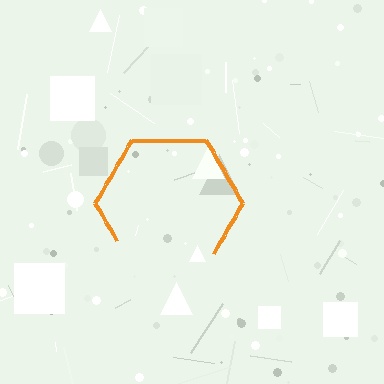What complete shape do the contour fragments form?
The contour fragments form a hexagon.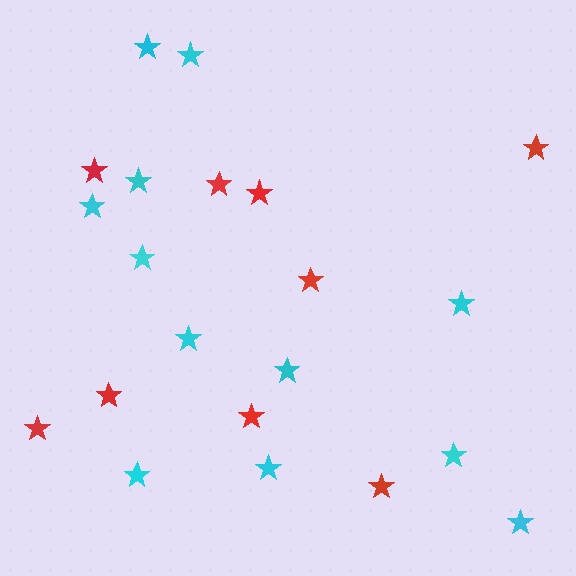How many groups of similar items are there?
There are 2 groups: one group of red stars (9) and one group of cyan stars (12).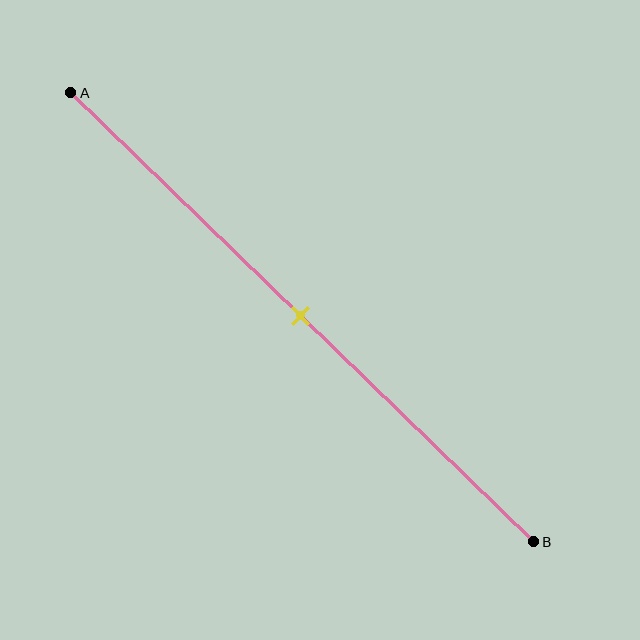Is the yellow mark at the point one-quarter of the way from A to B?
No, the mark is at about 50% from A, not at the 25% one-quarter point.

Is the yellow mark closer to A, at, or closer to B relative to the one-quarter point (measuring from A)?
The yellow mark is closer to point B than the one-quarter point of segment AB.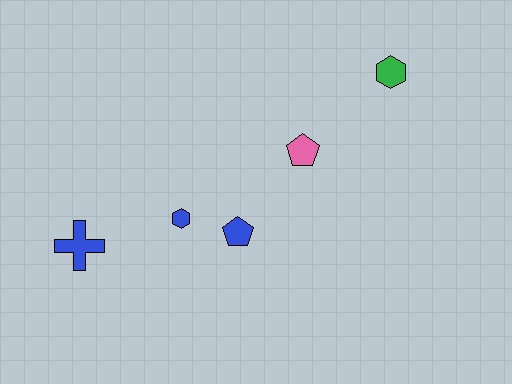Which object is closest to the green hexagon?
The pink pentagon is closest to the green hexagon.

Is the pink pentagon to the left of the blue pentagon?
No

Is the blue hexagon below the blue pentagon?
No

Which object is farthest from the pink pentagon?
The blue cross is farthest from the pink pentagon.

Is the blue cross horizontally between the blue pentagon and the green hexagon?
No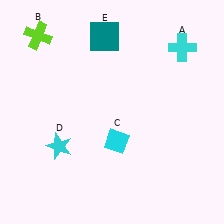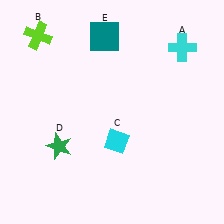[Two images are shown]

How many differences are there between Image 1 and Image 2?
There is 1 difference between the two images.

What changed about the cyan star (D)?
In Image 1, D is cyan. In Image 2, it changed to green.